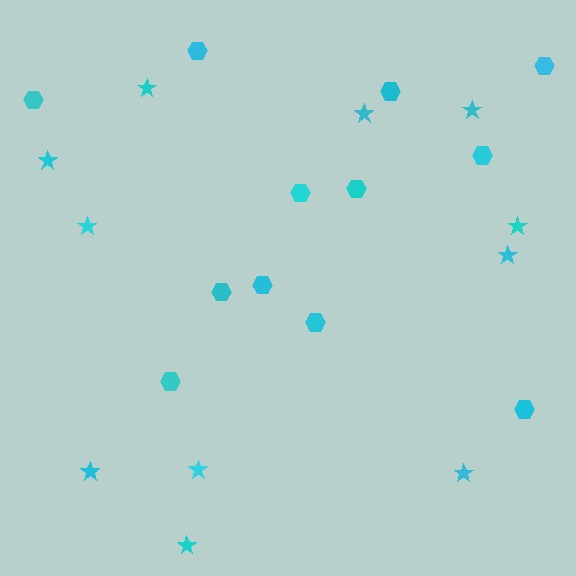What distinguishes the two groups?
There are 2 groups: one group of stars (11) and one group of hexagons (12).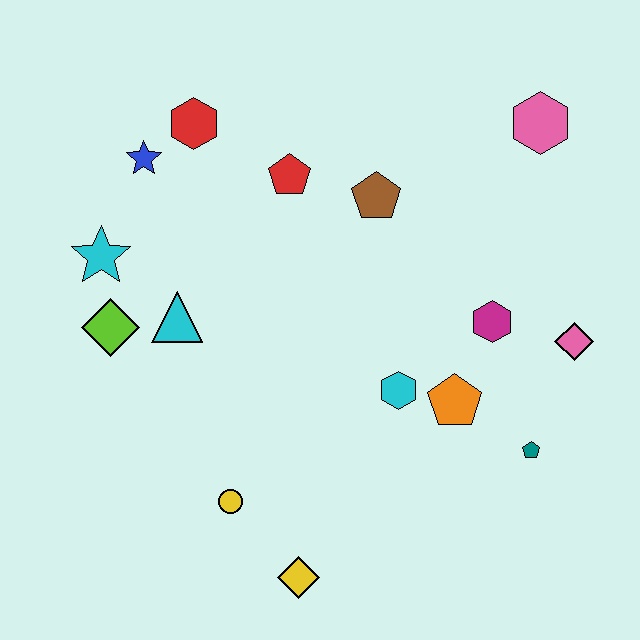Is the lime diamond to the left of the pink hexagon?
Yes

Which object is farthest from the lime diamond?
The pink hexagon is farthest from the lime diamond.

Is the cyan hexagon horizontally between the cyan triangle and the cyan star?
No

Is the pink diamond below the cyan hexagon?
No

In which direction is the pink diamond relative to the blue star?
The pink diamond is to the right of the blue star.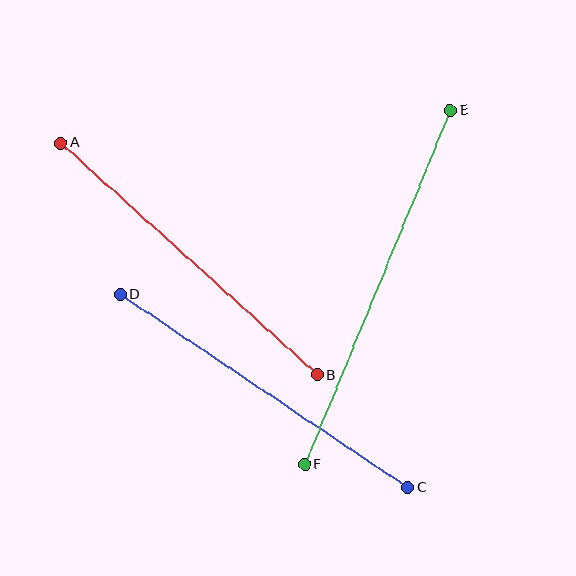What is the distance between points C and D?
The distance is approximately 346 pixels.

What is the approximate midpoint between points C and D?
The midpoint is at approximately (264, 391) pixels.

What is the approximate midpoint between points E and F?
The midpoint is at approximately (378, 287) pixels.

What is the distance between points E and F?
The distance is approximately 383 pixels.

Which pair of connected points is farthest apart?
Points E and F are farthest apart.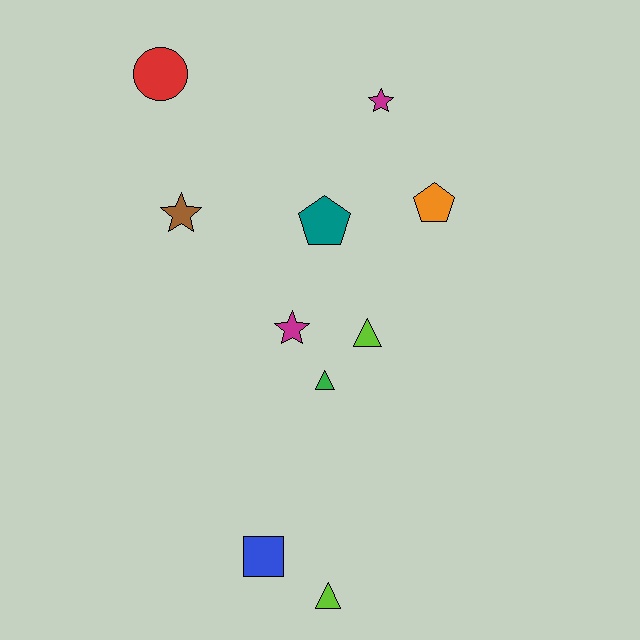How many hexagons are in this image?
There are no hexagons.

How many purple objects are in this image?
There are no purple objects.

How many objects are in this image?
There are 10 objects.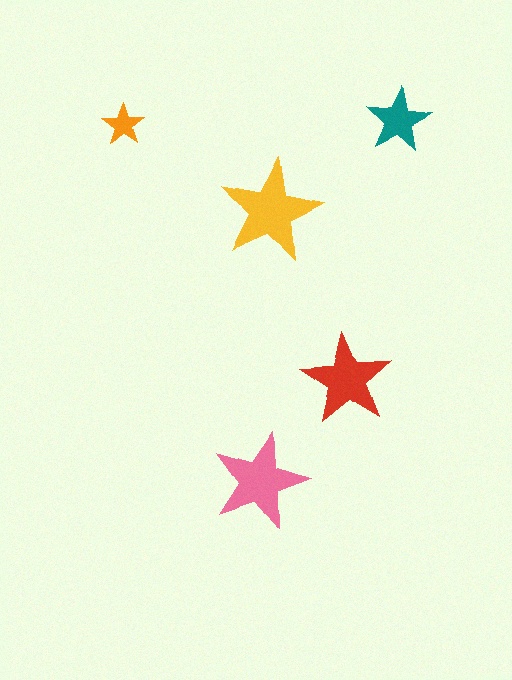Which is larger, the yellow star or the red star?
The yellow one.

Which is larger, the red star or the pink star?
The pink one.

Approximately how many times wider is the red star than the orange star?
About 2 times wider.